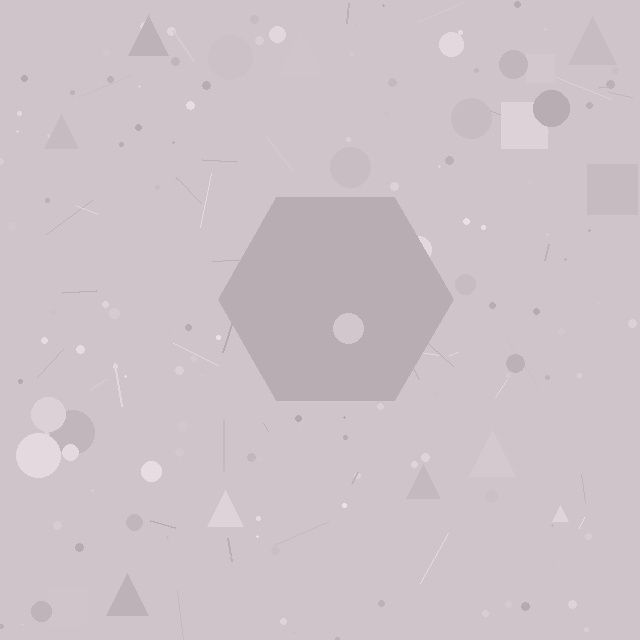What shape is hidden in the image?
A hexagon is hidden in the image.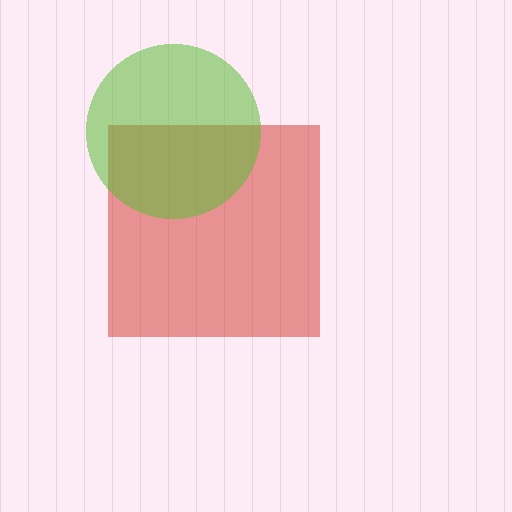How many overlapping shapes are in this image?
There are 2 overlapping shapes in the image.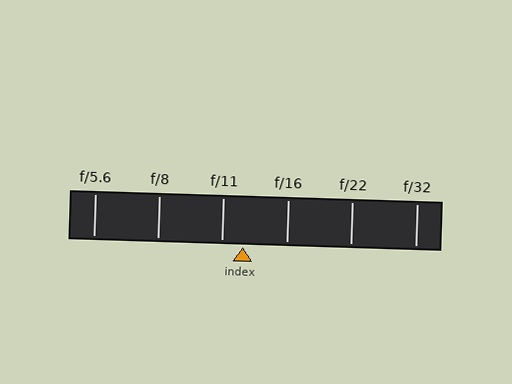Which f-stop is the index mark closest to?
The index mark is closest to f/11.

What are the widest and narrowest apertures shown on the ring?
The widest aperture shown is f/5.6 and the narrowest is f/32.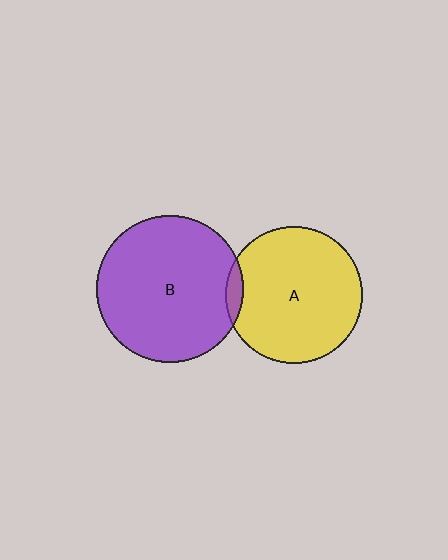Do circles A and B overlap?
Yes.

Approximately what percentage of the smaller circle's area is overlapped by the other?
Approximately 5%.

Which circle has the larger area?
Circle B (purple).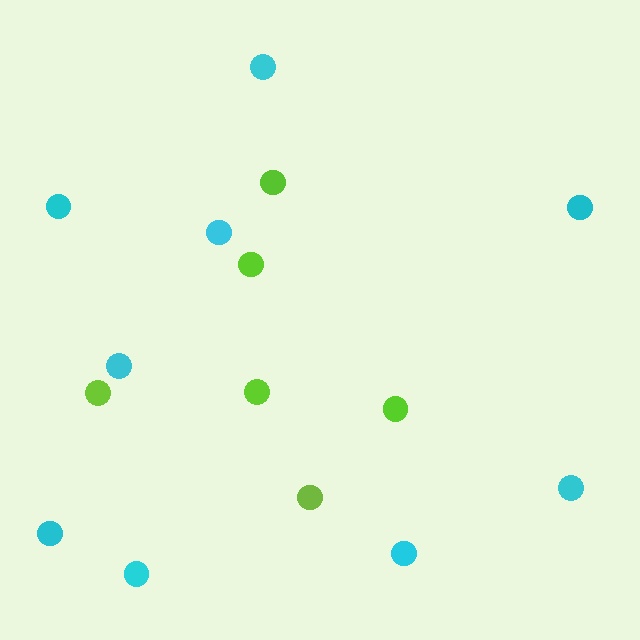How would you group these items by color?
There are 2 groups: one group of lime circles (6) and one group of cyan circles (9).